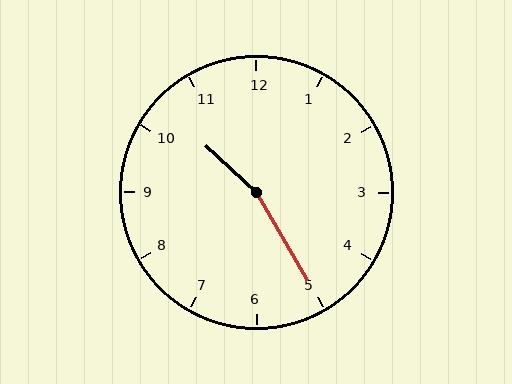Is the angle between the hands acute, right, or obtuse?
It is obtuse.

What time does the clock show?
10:25.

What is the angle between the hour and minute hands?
Approximately 162 degrees.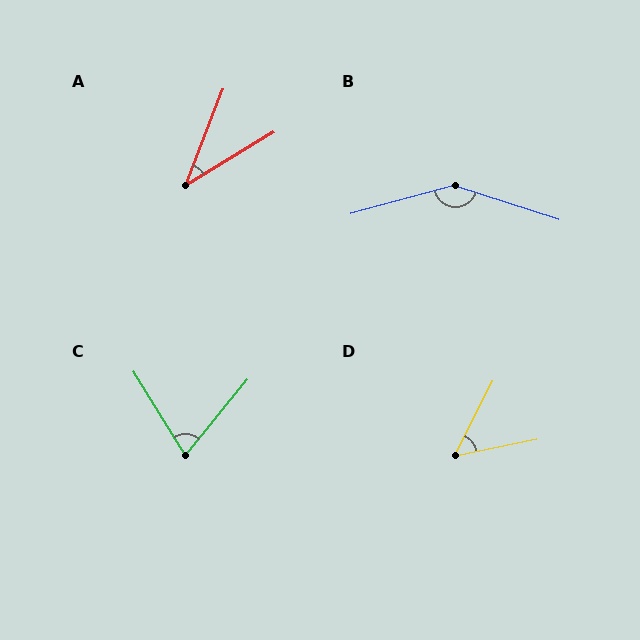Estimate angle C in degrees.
Approximately 71 degrees.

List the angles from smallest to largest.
A (38°), D (51°), C (71°), B (147°).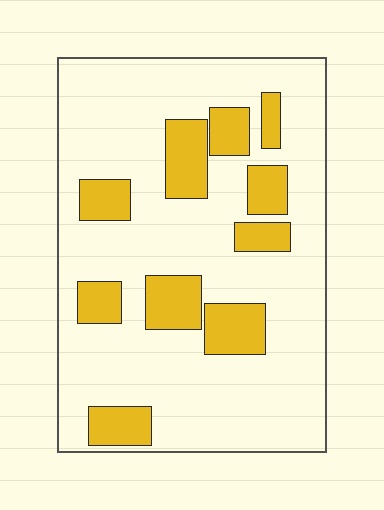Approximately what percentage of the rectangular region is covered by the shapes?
Approximately 20%.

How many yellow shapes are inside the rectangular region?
10.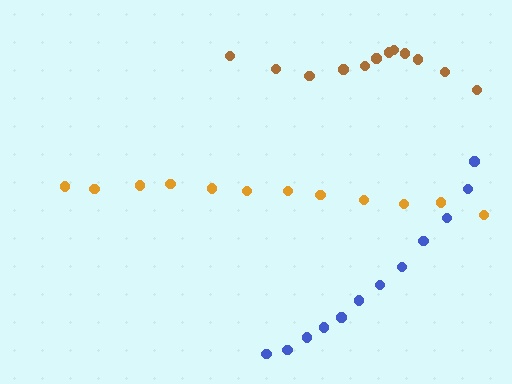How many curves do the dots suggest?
There are 3 distinct paths.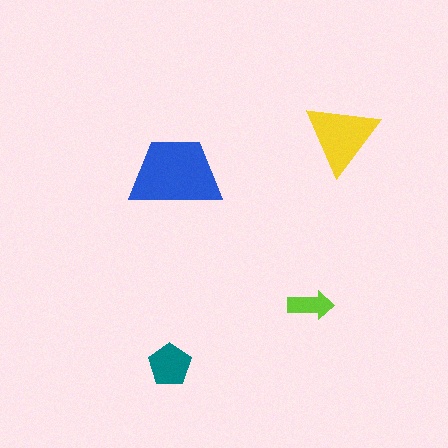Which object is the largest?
The blue trapezoid.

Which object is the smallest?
The lime arrow.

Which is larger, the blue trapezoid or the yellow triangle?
The blue trapezoid.